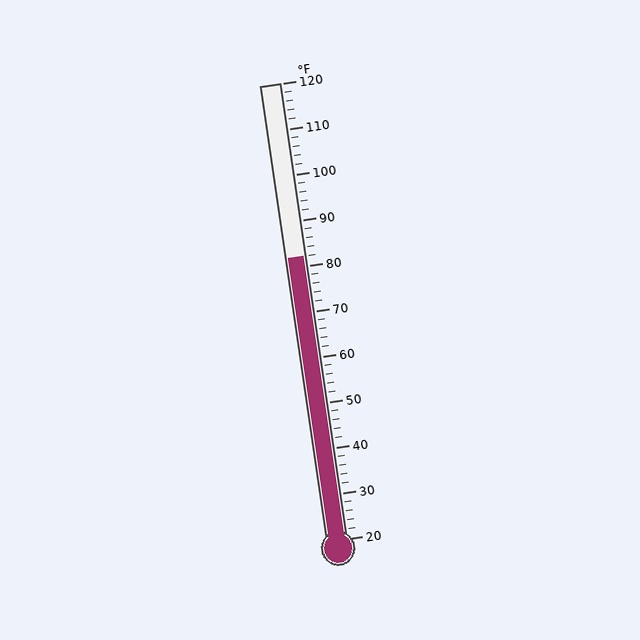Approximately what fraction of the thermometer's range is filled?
The thermometer is filled to approximately 60% of its range.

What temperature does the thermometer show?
The thermometer shows approximately 82°F.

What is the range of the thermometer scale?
The thermometer scale ranges from 20°F to 120°F.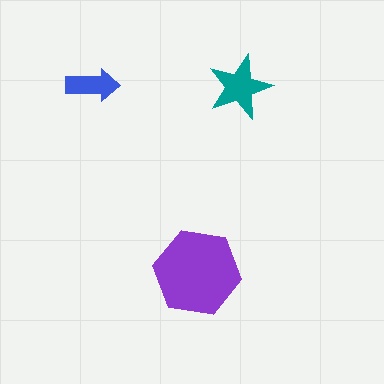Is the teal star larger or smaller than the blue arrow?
Larger.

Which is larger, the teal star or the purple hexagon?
The purple hexagon.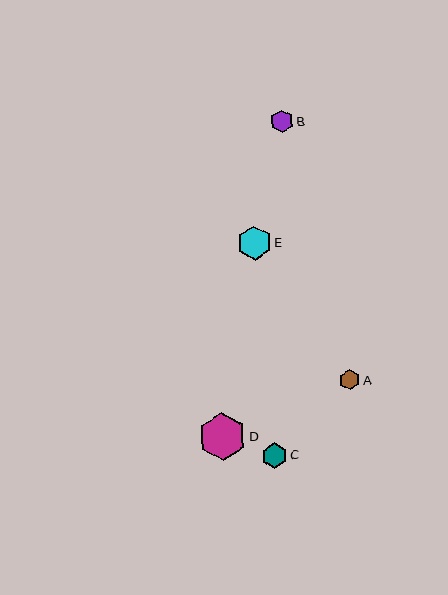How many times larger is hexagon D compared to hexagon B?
Hexagon D is approximately 2.1 times the size of hexagon B.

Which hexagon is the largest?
Hexagon D is the largest with a size of approximately 48 pixels.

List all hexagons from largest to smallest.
From largest to smallest: D, E, C, B, A.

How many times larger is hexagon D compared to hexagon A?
Hexagon D is approximately 2.4 times the size of hexagon A.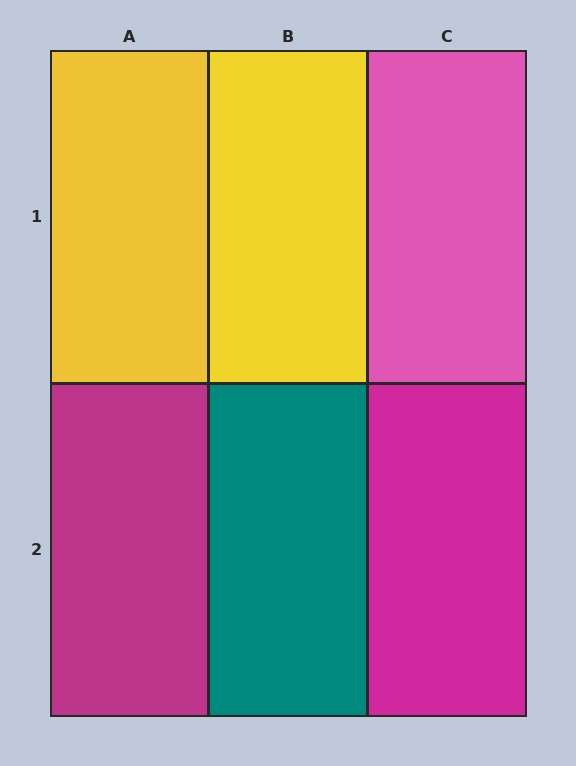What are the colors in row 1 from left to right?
Yellow, yellow, pink.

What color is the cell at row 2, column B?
Teal.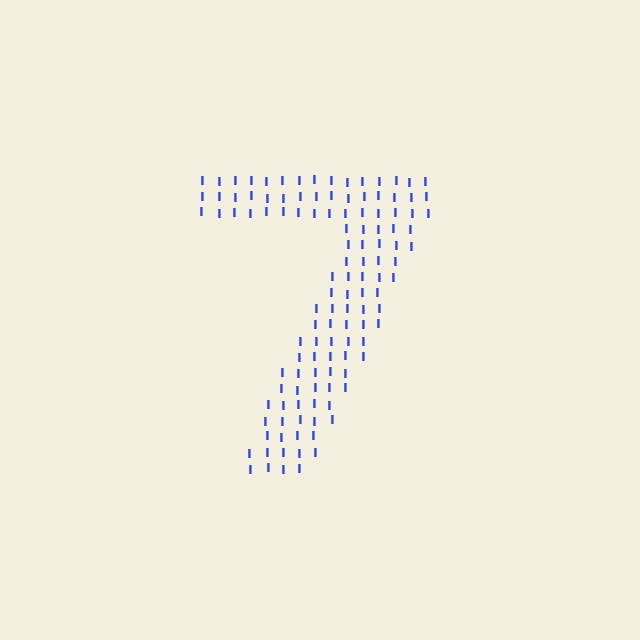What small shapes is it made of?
It is made of small letter I's.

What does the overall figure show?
The overall figure shows the digit 7.